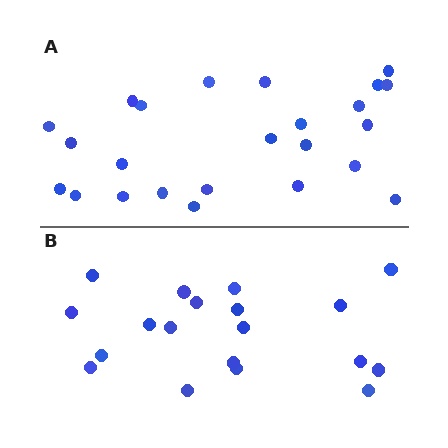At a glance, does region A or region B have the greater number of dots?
Region A (the top region) has more dots.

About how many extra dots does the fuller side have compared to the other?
Region A has about 5 more dots than region B.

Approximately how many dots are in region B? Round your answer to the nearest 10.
About 20 dots. (The exact count is 19, which rounds to 20.)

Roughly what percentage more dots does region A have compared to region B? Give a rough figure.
About 25% more.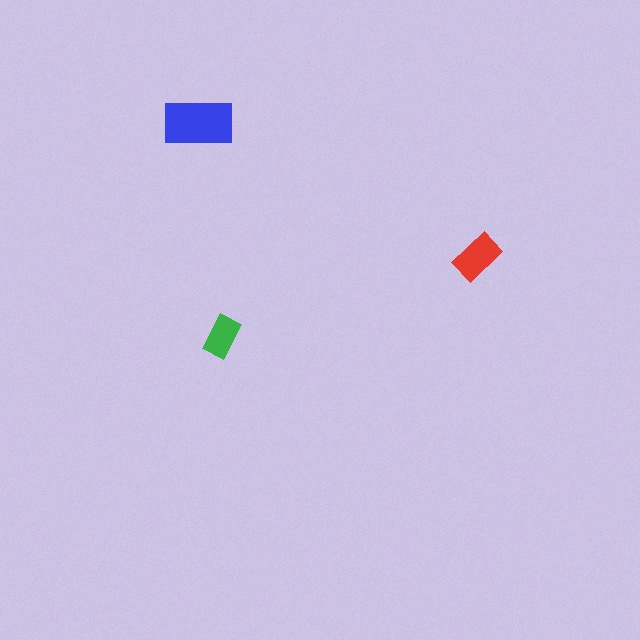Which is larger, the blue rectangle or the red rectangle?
The blue one.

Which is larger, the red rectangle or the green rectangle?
The red one.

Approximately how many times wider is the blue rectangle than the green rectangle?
About 1.5 times wider.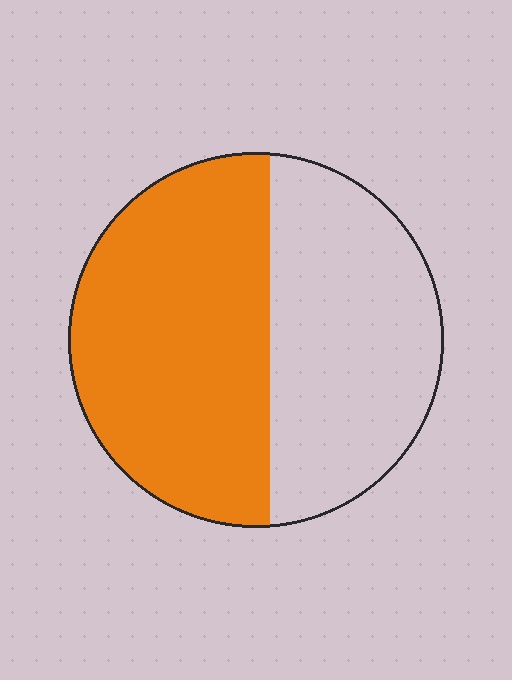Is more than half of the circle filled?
Yes.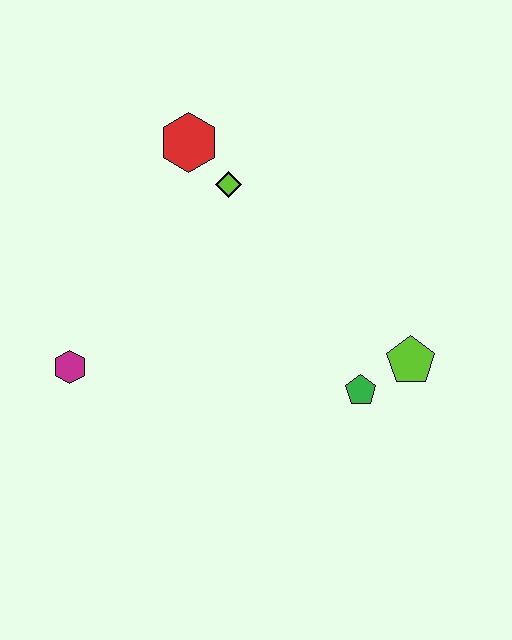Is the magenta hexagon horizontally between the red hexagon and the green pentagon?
No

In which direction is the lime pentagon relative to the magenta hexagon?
The lime pentagon is to the right of the magenta hexagon.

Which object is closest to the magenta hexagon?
The lime diamond is closest to the magenta hexagon.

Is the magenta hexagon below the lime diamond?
Yes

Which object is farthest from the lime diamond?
The lime pentagon is farthest from the lime diamond.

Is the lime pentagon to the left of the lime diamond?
No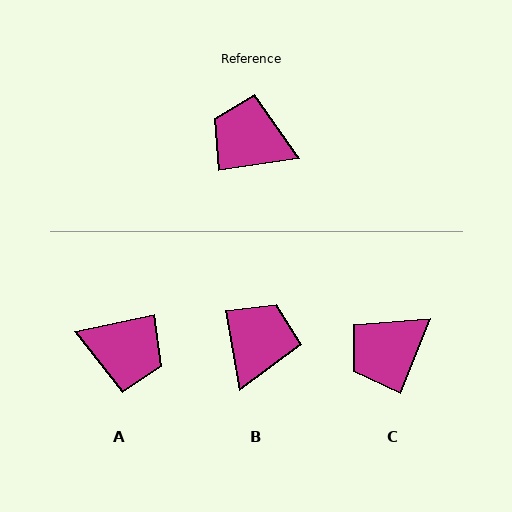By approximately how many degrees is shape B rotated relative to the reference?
Approximately 89 degrees clockwise.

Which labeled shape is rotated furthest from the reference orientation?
A, about 177 degrees away.